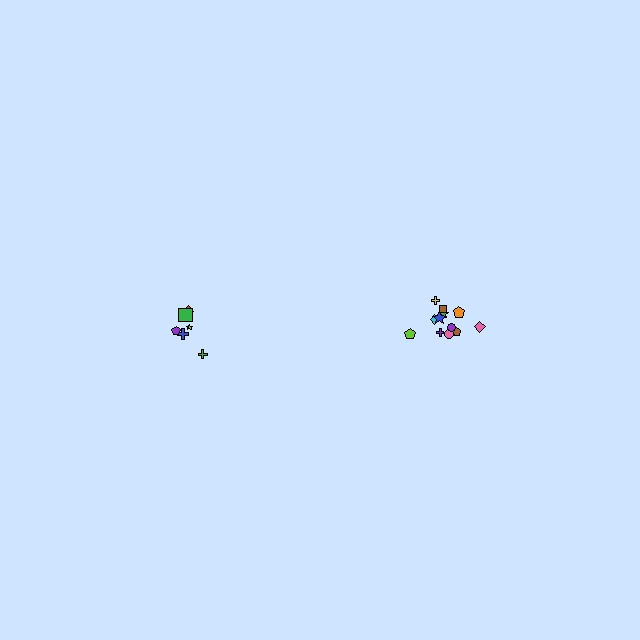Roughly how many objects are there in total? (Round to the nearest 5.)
Roughly 20 objects in total.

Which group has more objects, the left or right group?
The right group.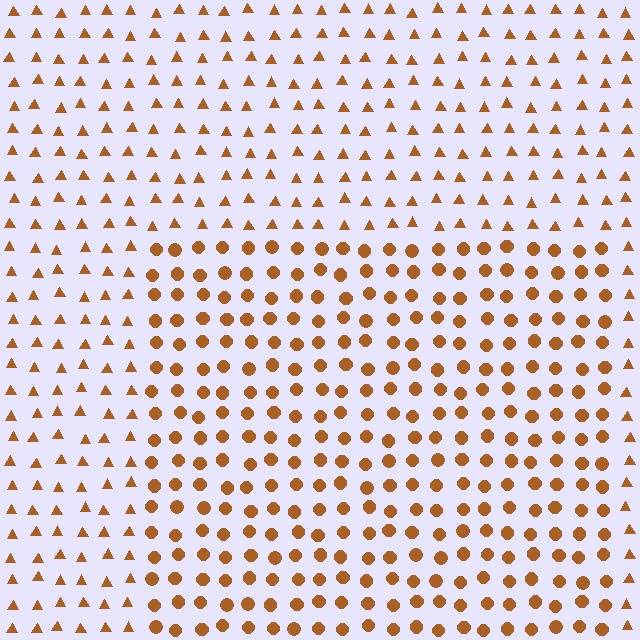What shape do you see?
I see a rectangle.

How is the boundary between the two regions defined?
The boundary is defined by a change in element shape: circles inside vs. triangles outside. All elements share the same color and spacing.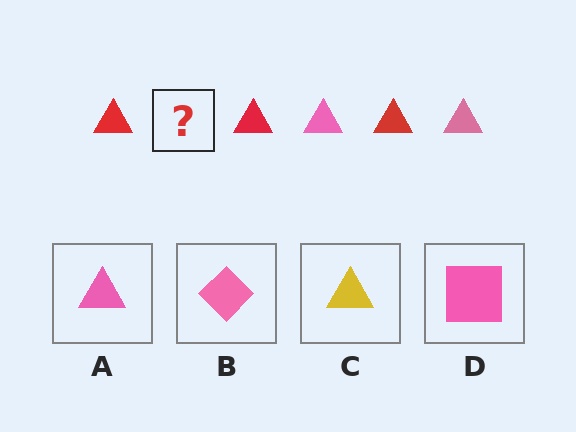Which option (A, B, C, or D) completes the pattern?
A.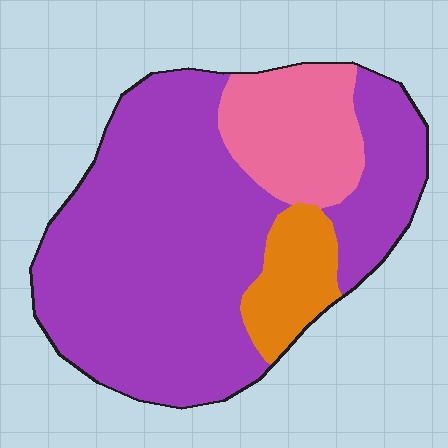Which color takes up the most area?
Purple, at roughly 70%.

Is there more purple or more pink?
Purple.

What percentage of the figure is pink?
Pink takes up about one sixth (1/6) of the figure.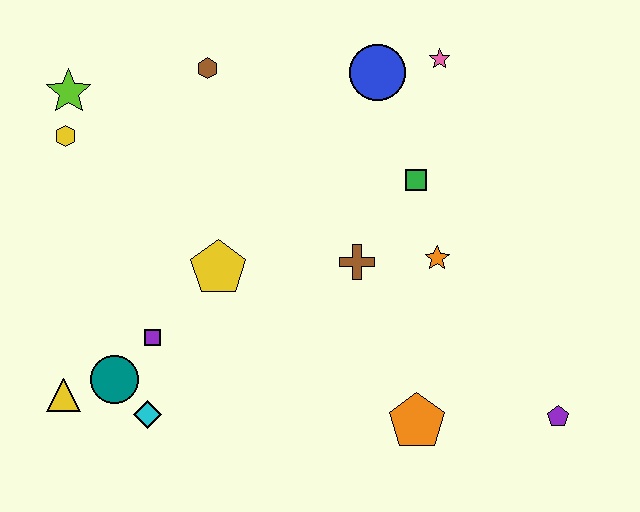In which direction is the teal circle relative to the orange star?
The teal circle is to the left of the orange star.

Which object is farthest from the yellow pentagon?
The purple pentagon is farthest from the yellow pentagon.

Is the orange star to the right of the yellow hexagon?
Yes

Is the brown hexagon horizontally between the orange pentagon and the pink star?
No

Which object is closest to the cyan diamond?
The teal circle is closest to the cyan diamond.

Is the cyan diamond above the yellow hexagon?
No